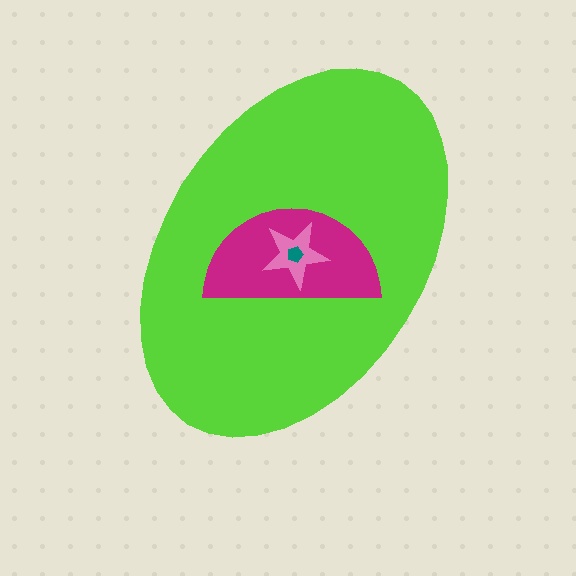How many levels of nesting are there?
4.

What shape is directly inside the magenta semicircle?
The pink star.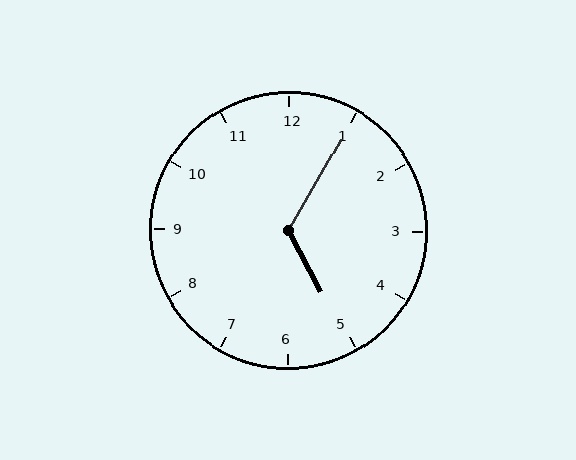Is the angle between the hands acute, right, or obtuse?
It is obtuse.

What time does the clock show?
5:05.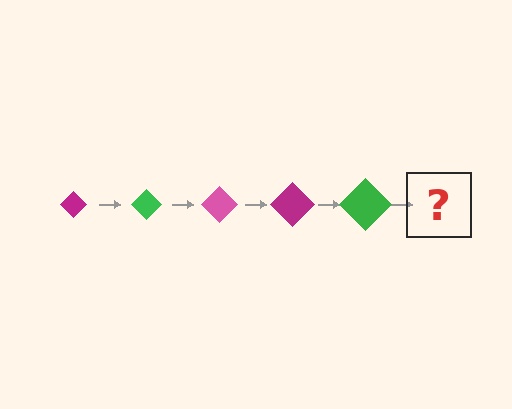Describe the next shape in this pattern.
It should be a pink diamond, larger than the previous one.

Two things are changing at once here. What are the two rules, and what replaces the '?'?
The two rules are that the diamond grows larger each step and the color cycles through magenta, green, and pink. The '?' should be a pink diamond, larger than the previous one.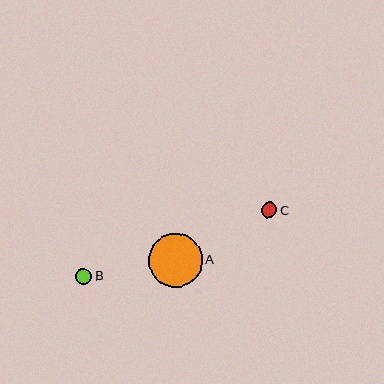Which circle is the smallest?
Circle C is the smallest with a size of approximately 16 pixels.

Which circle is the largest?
Circle A is the largest with a size of approximately 54 pixels.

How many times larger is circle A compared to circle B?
Circle A is approximately 3.3 times the size of circle B.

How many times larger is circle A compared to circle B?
Circle A is approximately 3.3 times the size of circle B.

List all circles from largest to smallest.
From largest to smallest: A, B, C.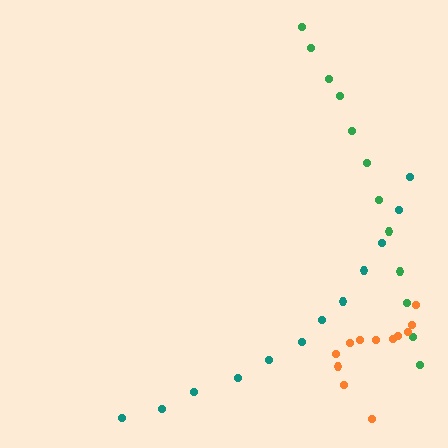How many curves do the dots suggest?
There are 3 distinct paths.